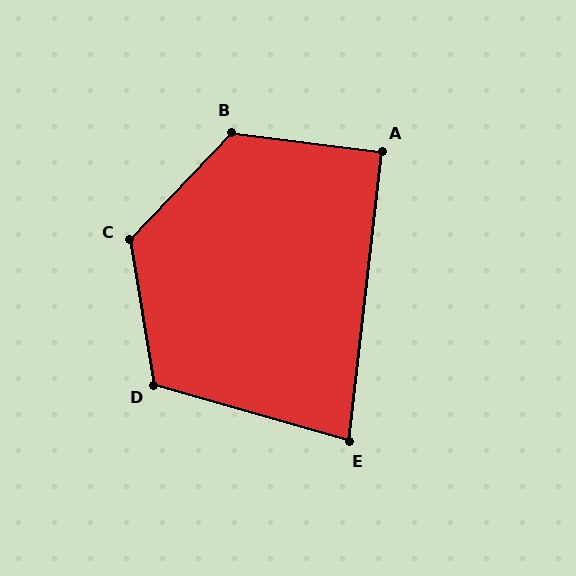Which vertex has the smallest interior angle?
E, at approximately 80 degrees.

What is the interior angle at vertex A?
Approximately 91 degrees (approximately right).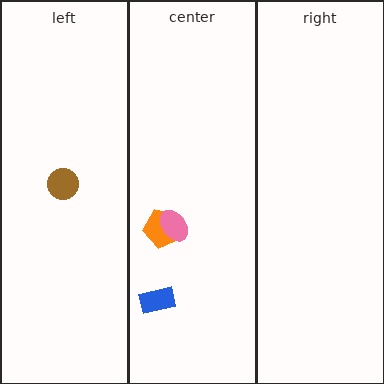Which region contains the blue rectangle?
The center region.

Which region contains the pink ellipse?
The center region.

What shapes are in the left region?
The brown circle.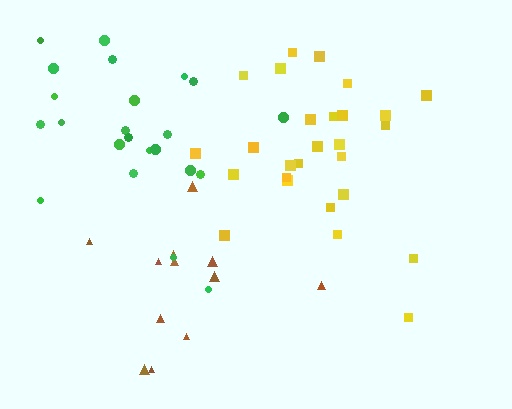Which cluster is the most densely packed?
Yellow.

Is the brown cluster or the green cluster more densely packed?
Green.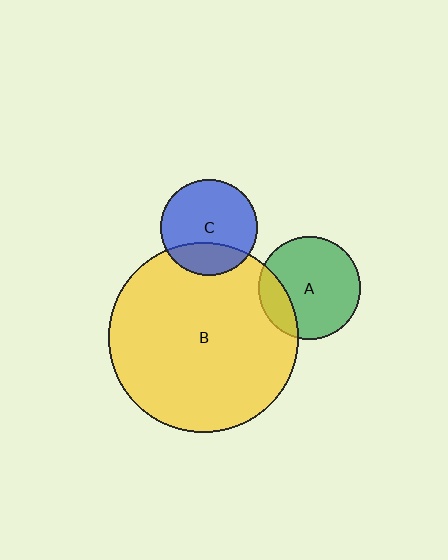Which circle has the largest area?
Circle B (yellow).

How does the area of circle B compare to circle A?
Approximately 3.5 times.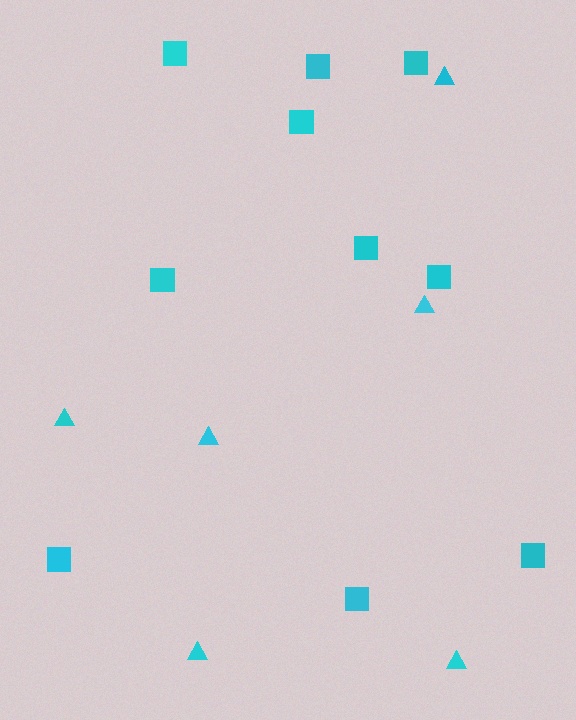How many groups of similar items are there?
There are 2 groups: one group of triangles (6) and one group of squares (10).